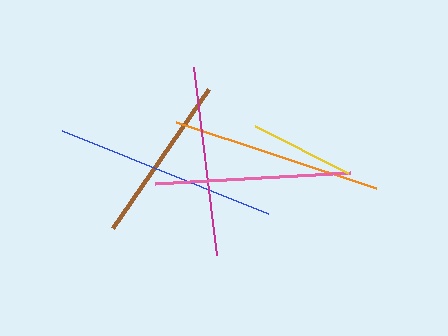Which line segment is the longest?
The blue line is the longest at approximately 222 pixels.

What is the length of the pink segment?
The pink segment is approximately 195 pixels long.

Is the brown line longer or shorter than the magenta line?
The magenta line is longer than the brown line.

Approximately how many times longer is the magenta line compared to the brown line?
The magenta line is approximately 1.1 times the length of the brown line.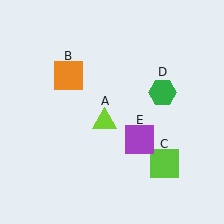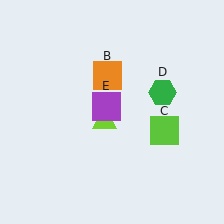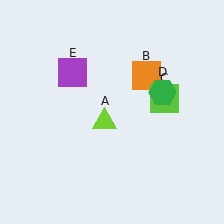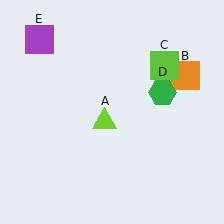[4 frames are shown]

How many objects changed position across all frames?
3 objects changed position: orange square (object B), lime square (object C), purple square (object E).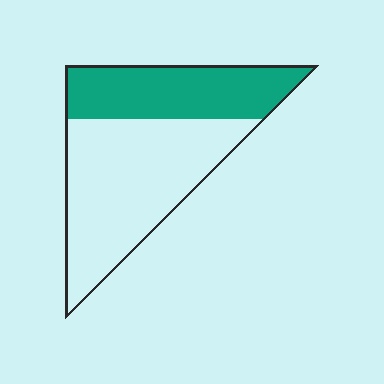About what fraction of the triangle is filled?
About three eighths (3/8).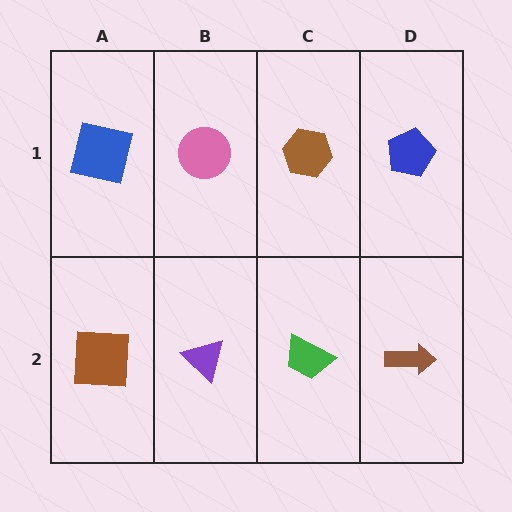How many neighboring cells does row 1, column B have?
3.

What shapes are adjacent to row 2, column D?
A blue pentagon (row 1, column D), a green trapezoid (row 2, column C).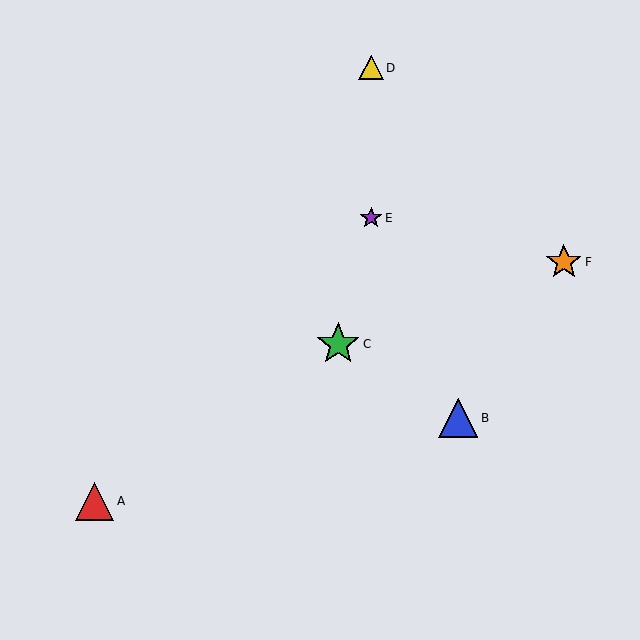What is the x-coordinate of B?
Object B is at x≈458.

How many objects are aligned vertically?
2 objects (D, E) are aligned vertically.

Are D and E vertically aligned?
Yes, both are at x≈371.